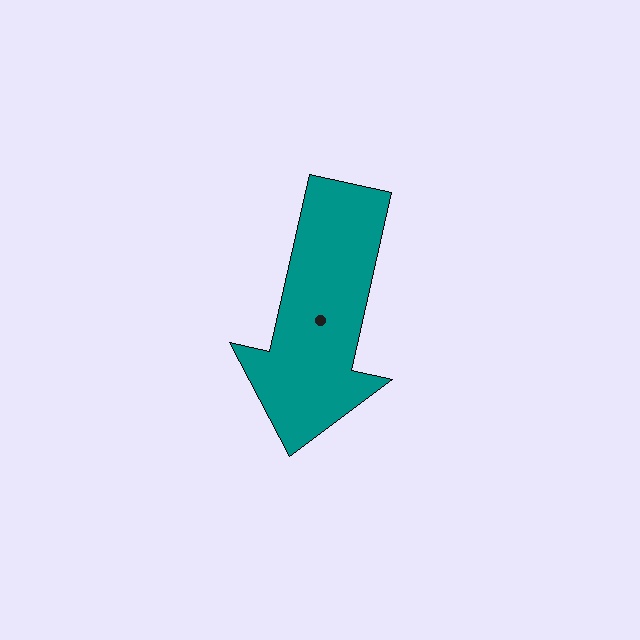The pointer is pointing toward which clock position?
Roughly 6 o'clock.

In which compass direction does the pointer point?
South.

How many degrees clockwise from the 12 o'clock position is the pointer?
Approximately 193 degrees.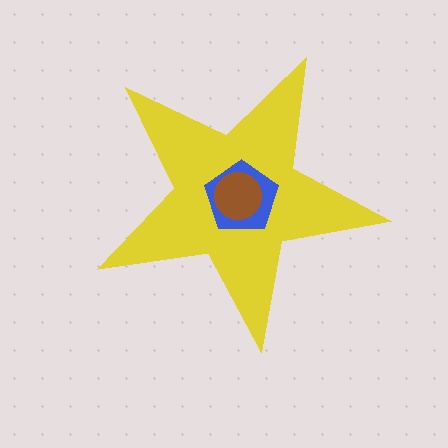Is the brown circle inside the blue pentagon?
Yes.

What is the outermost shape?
The yellow star.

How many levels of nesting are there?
3.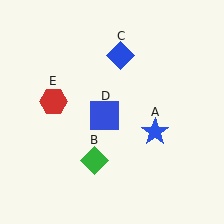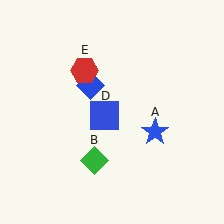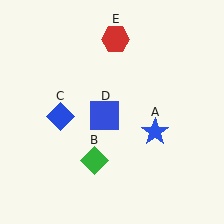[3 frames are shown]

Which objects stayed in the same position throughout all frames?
Blue star (object A) and green diamond (object B) and blue square (object D) remained stationary.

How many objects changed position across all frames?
2 objects changed position: blue diamond (object C), red hexagon (object E).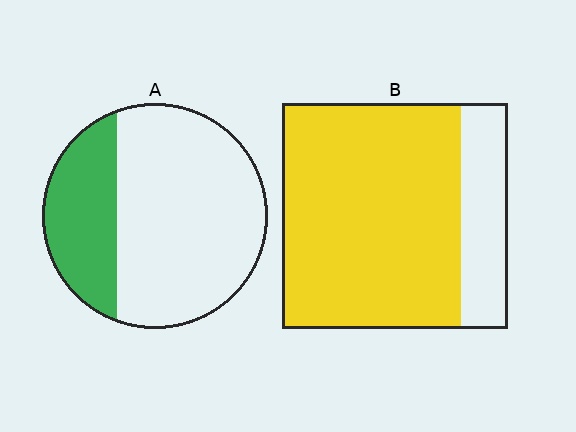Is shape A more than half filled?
No.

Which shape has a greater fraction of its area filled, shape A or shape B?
Shape B.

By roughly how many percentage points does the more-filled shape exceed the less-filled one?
By roughly 50 percentage points (B over A).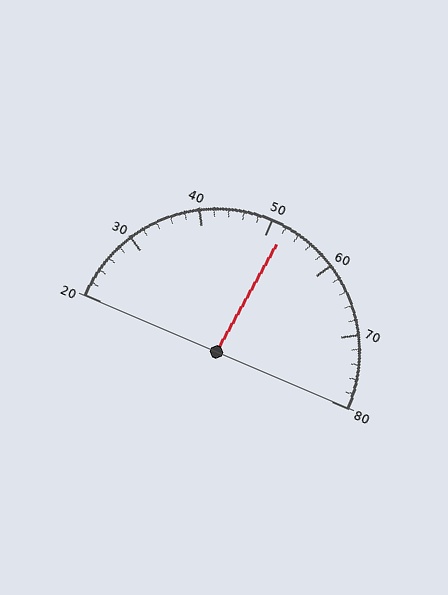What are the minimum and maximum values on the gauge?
The gauge ranges from 20 to 80.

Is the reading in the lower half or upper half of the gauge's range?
The reading is in the upper half of the range (20 to 80).